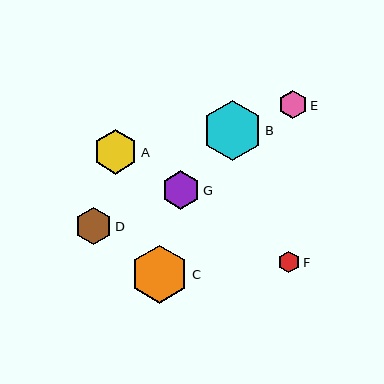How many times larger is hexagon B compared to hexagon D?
Hexagon B is approximately 1.6 times the size of hexagon D.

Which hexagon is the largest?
Hexagon B is the largest with a size of approximately 60 pixels.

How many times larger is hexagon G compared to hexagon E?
Hexagon G is approximately 1.4 times the size of hexagon E.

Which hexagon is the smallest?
Hexagon F is the smallest with a size of approximately 21 pixels.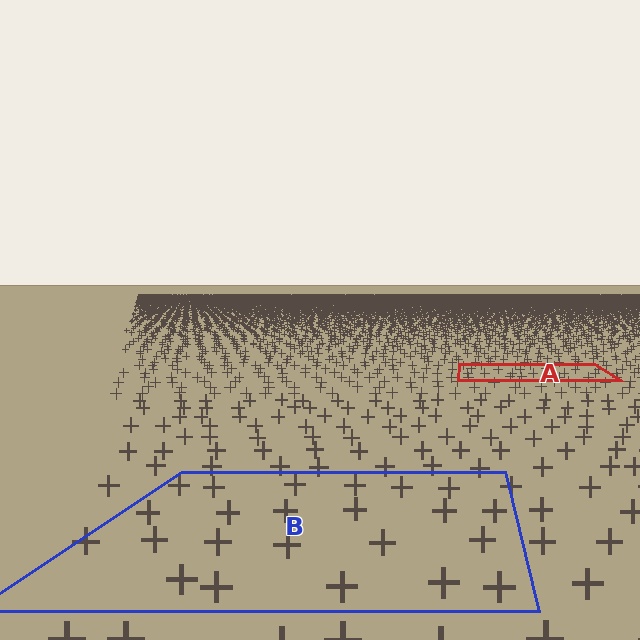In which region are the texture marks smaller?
The texture marks are smaller in region A, because it is farther away.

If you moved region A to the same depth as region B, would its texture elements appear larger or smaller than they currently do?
They would appear larger. At a closer depth, the same texture elements are projected at a bigger on-screen size.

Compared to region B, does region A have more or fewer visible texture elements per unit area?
Region A has more texture elements per unit area — they are packed more densely because it is farther away.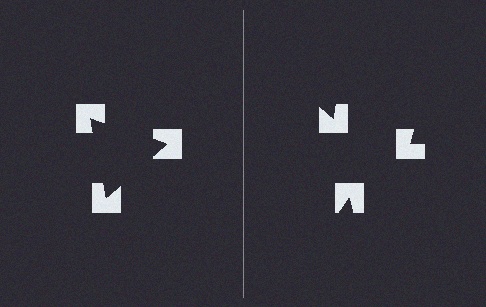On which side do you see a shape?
An illusory triangle appears on the left side. On the right side the wedge cuts are rotated, so no coherent shape forms.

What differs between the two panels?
The notched squares are positioned identically on both sides; only the wedge orientations differ. On the left they align to a triangle; on the right they are misaligned.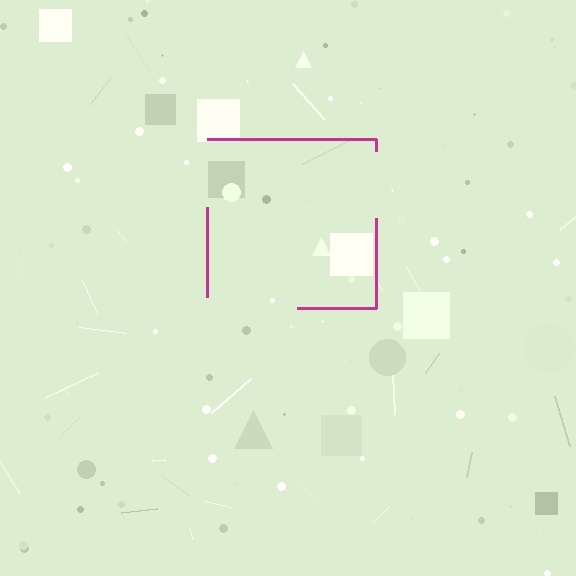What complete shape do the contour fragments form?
The contour fragments form a square.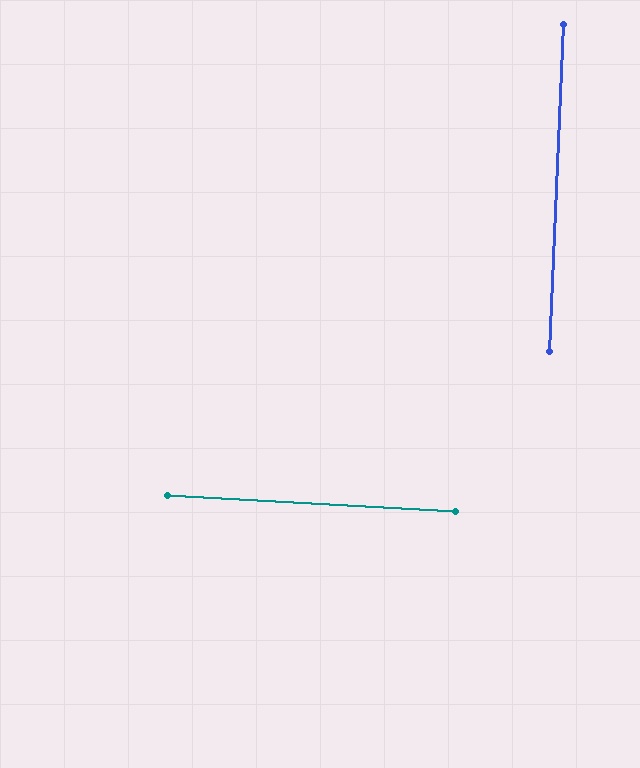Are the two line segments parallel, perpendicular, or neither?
Perpendicular — they meet at approximately 89°.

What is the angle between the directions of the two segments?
Approximately 89 degrees.